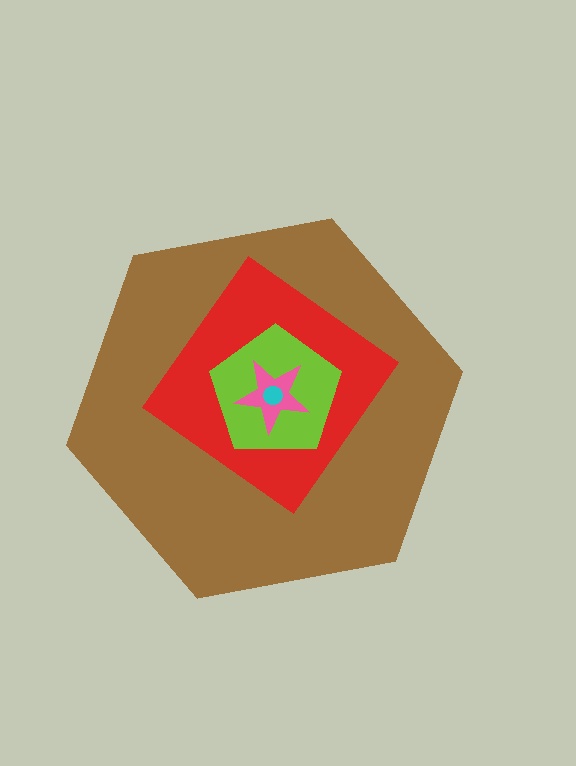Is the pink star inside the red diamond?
Yes.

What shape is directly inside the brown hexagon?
The red diamond.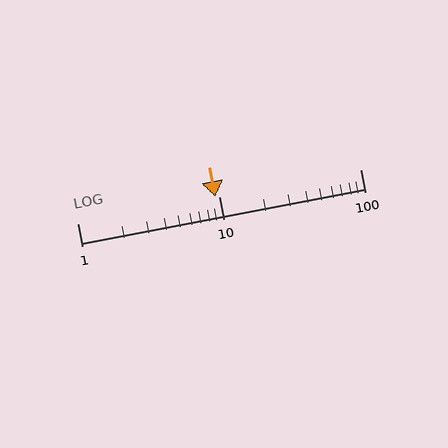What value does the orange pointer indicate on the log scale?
The pointer indicates approximately 9.5.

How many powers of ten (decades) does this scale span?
The scale spans 2 decades, from 1 to 100.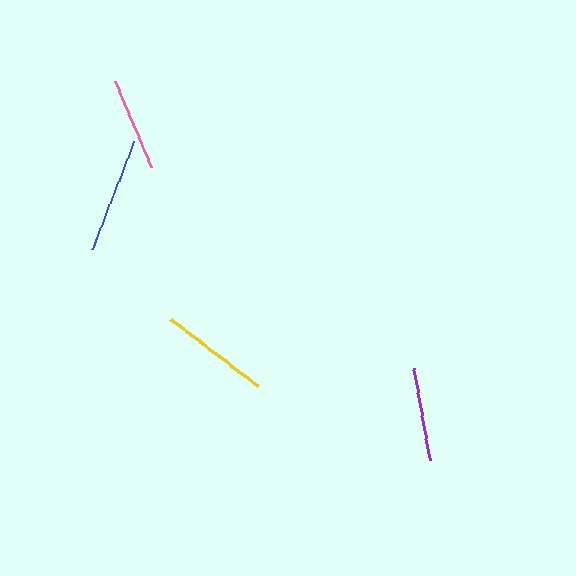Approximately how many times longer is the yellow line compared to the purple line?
The yellow line is approximately 1.2 times the length of the purple line.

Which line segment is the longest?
The blue line is the longest at approximately 116 pixels.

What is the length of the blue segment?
The blue segment is approximately 116 pixels long.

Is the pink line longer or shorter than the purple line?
The purple line is longer than the pink line.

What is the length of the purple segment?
The purple segment is approximately 94 pixels long.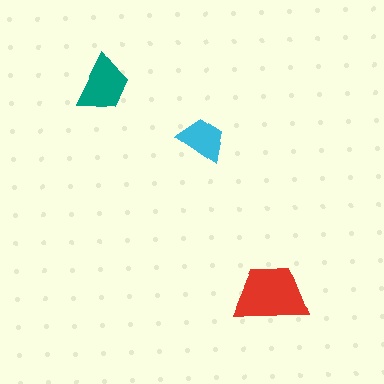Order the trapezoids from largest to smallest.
the red one, the teal one, the cyan one.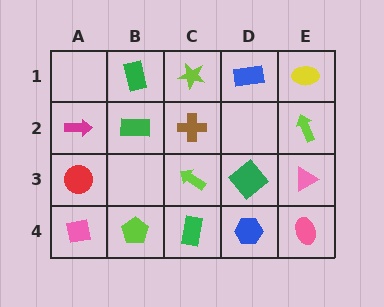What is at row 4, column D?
A blue hexagon.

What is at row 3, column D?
A green diamond.